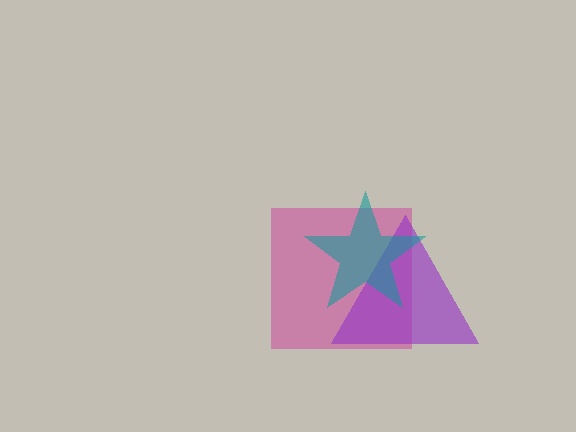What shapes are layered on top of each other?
The layered shapes are: a magenta square, a purple triangle, a teal star.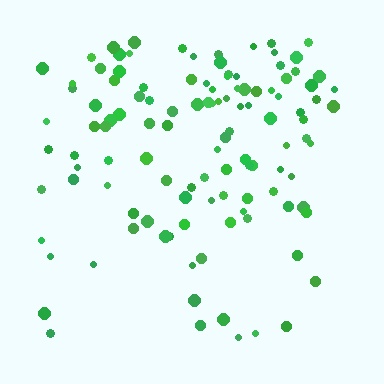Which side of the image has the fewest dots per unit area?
The bottom.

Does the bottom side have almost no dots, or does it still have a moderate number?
Still a moderate number, just noticeably fewer than the top.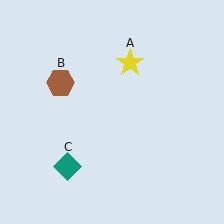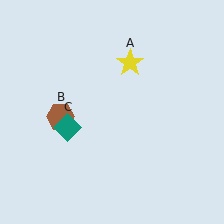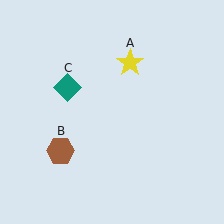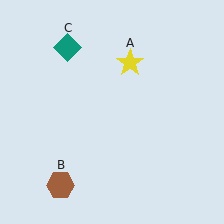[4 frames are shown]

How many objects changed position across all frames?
2 objects changed position: brown hexagon (object B), teal diamond (object C).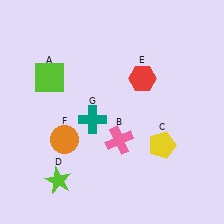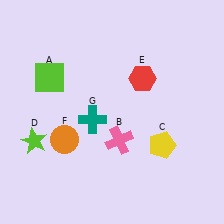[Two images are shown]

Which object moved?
The lime star (D) moved up.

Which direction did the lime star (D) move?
The lime star (D) moved up.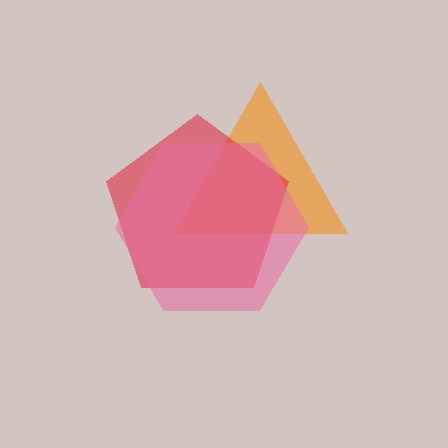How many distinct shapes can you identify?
There are 3 distinct shapes: an orange triangle, a red pentagon, a pink hexagon.